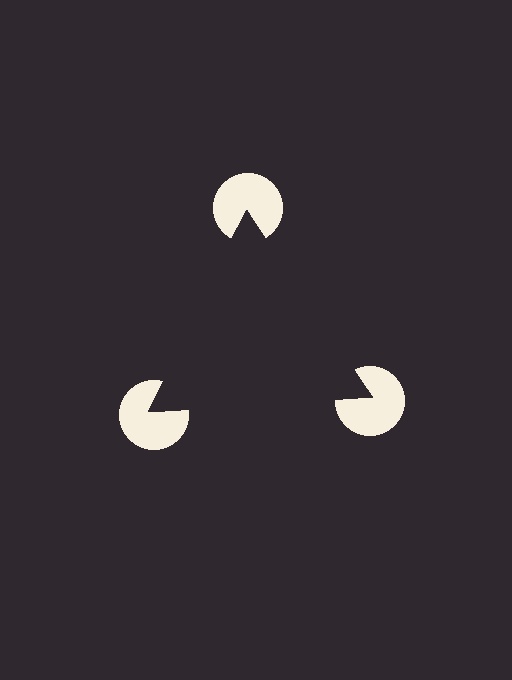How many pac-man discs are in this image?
There are 3 — one at each vertex of the illusory triangle.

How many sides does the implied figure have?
3 sides.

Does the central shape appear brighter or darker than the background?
It typically appears slightly darker than the background, even though no actual brightness change is drawn.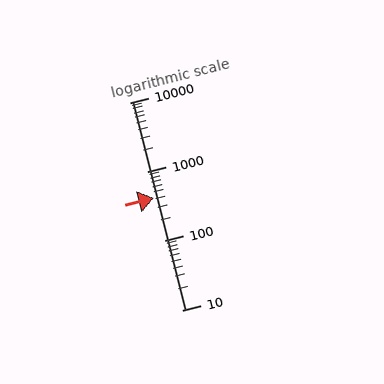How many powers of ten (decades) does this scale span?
The scale spans 3 decades, from 10 to 10000.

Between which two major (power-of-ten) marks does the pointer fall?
The pointer is between 100 and 1000.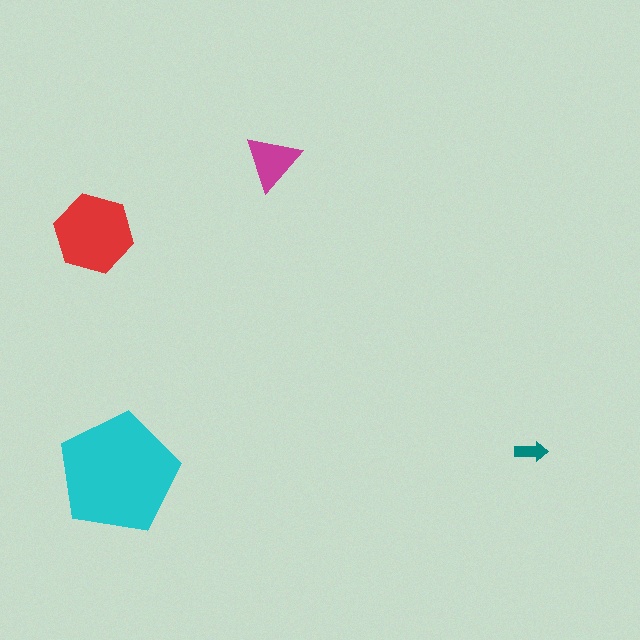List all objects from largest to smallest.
The cyan pentagon, the red hexagon, the magenta triangle, the teal arrow.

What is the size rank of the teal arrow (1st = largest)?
4th.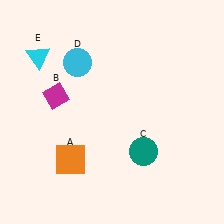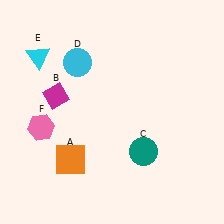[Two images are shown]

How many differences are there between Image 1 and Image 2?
There is 1 difference between the two images.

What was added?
A pink hexagon (F) was added in Image 2.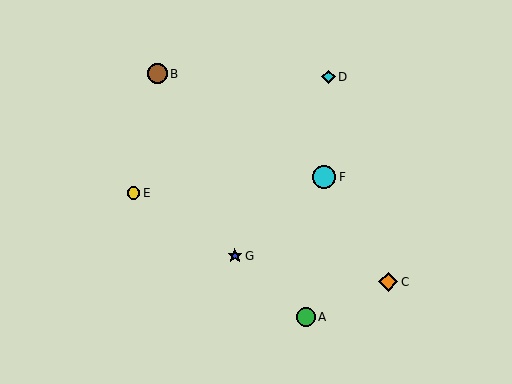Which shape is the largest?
The cyan circle (labeled F) is the largest.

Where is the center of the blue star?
The center of the blue star is at (235, 256).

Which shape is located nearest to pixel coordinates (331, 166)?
The cyan circle (labeled F) at (324, 177) is nearest to that location.